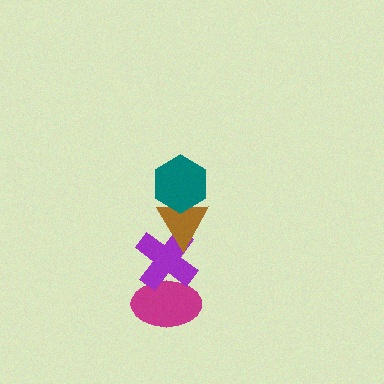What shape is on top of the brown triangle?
The teal hexagon is on top of the brown triangle.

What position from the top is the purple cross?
The purple cross is 3rd from the top.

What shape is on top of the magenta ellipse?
The purple cross is on top of the magenta ellipse.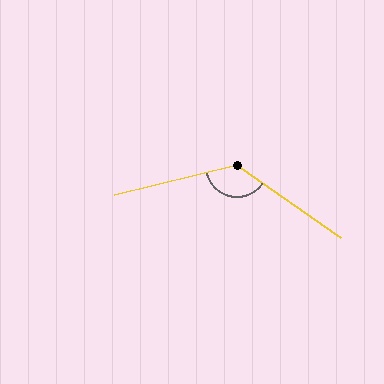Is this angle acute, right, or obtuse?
It is obtuse.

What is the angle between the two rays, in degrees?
Approximately 131 degrees.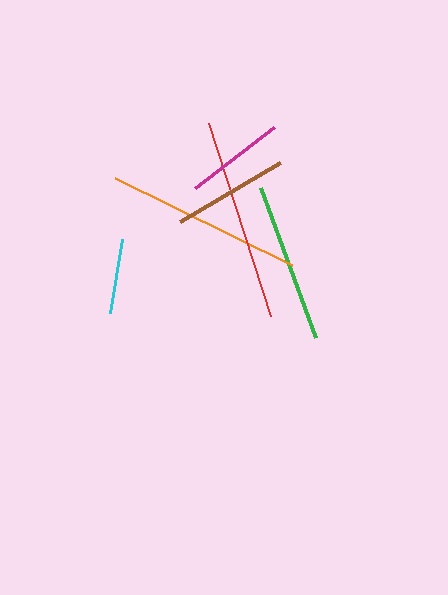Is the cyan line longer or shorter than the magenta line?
The magenta line is longer than the cyan line.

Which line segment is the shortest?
The cyan line is the shortest at approximately 75 pixels.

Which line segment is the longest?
The red line is the longest at approximately 203 pixels.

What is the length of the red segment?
The red segment is approximately 203 pixels long.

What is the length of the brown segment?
The brown segment is approximately 116 pixels long.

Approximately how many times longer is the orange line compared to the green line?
The orange line is approximately 1.2 times the length of the green line.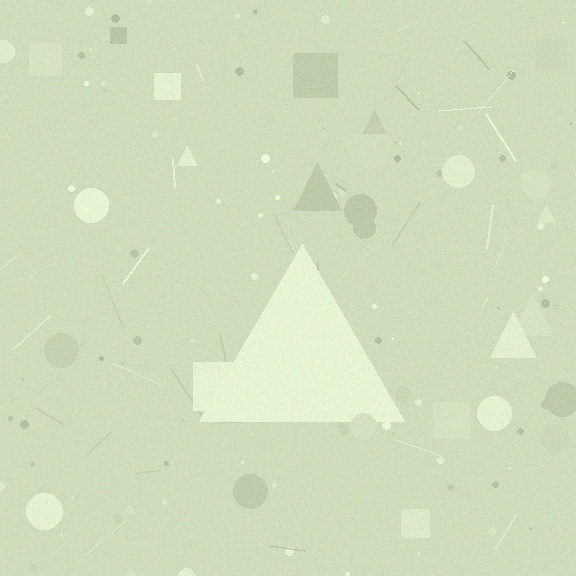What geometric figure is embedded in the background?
A triangle is embedded in the background.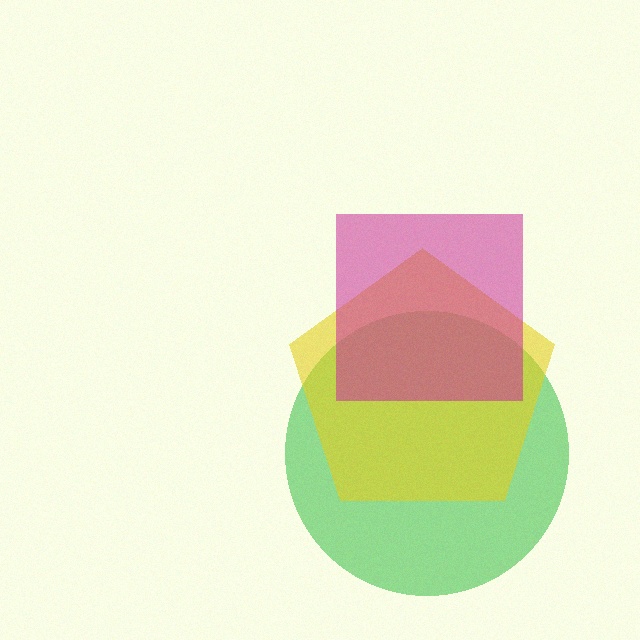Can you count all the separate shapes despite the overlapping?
Yes, there are 3 separate shapes.